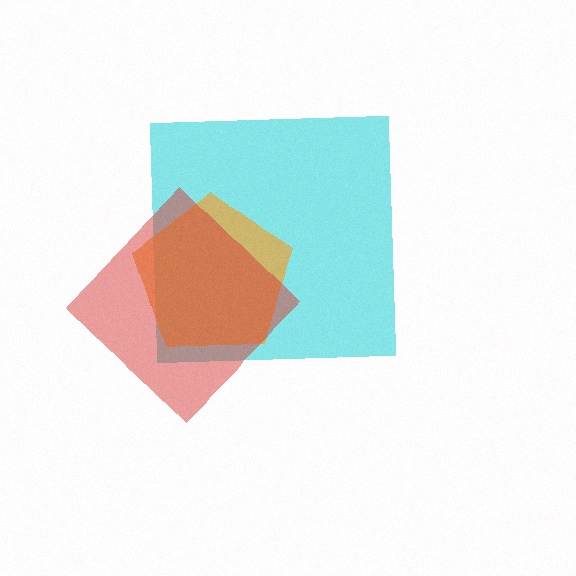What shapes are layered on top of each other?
The layered shapes are: a cyan square, an orange pentagon, a red diamond.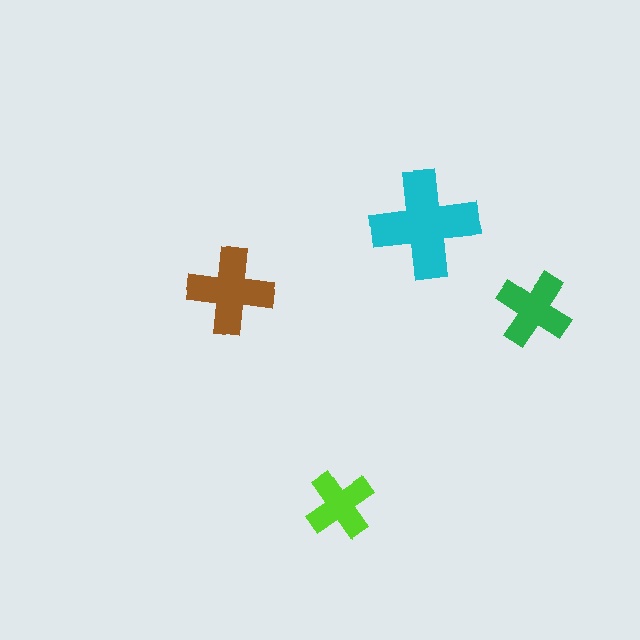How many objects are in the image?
There are 4 objects in the image.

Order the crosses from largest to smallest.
the cyan one, the brown one, the green one, the lime one.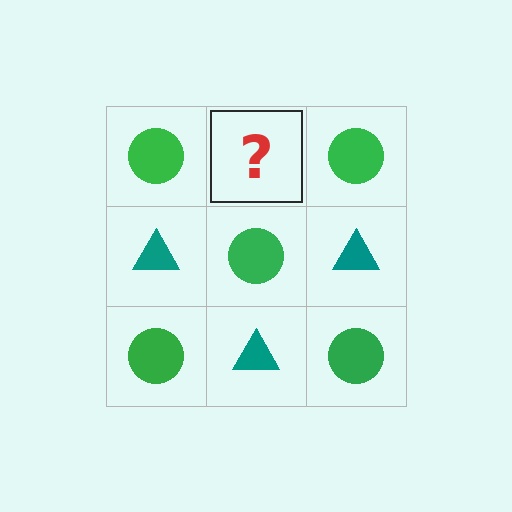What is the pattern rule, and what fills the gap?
The rule is that it alternates green circle and teal triangle in a checkerboard pattern. The gap should be filled with a teal triangle.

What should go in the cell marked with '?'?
The missing cell should contain a teal triangle.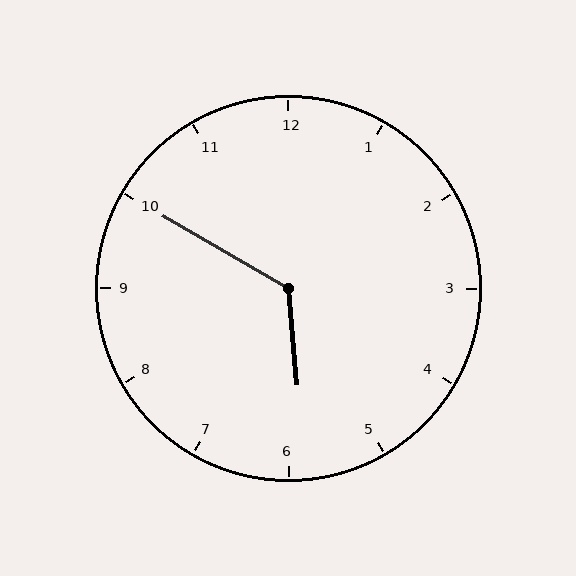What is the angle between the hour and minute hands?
Approximately 125 degrees.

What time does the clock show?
5:50.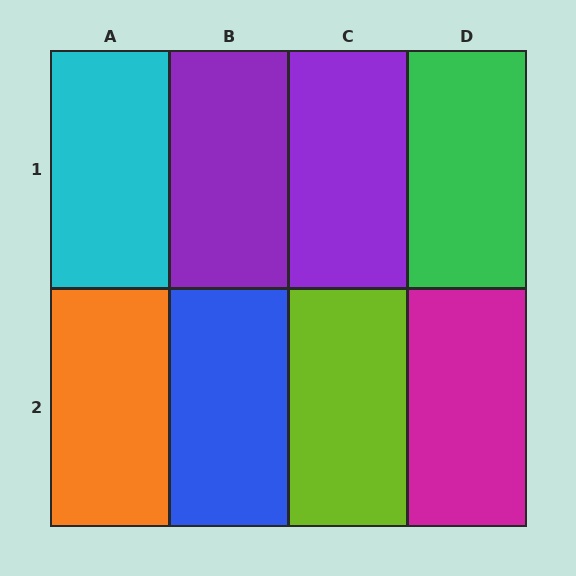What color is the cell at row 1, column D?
Green.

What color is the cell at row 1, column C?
Purple.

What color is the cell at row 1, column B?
Purple.